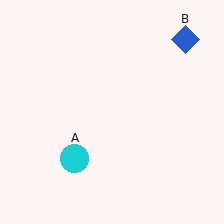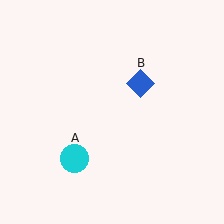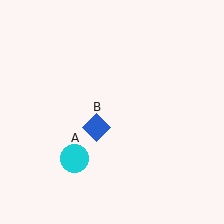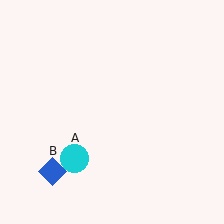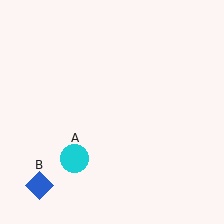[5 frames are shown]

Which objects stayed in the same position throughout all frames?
Cyan circle (object A) remained stationary.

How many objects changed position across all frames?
1 object changed position: blue diamond (object B).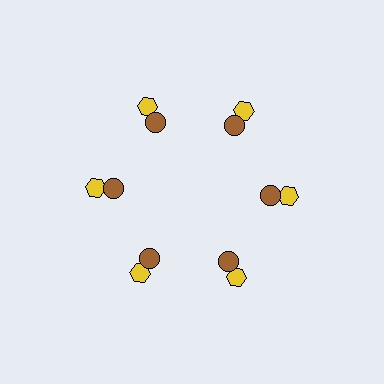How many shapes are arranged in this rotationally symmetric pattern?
There are 12 shapes, arranged in 6 groups of 2.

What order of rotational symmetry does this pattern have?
This pattern has 6-fold rotational symmetry.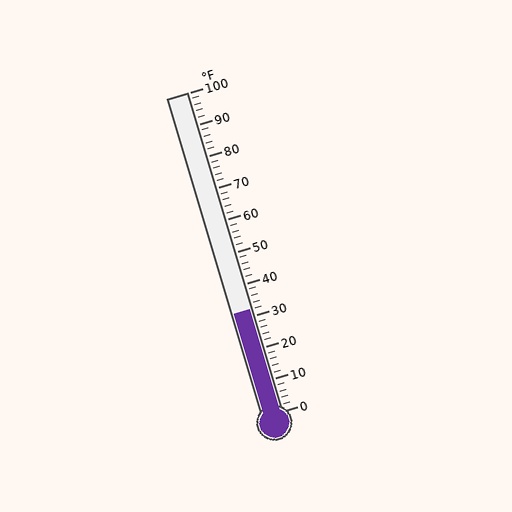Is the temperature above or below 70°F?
The temperature is below 70°F.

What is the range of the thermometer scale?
The thermometer scale ranges from 0°F to 100°F.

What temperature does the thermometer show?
The thermometer shows approximately 32°F.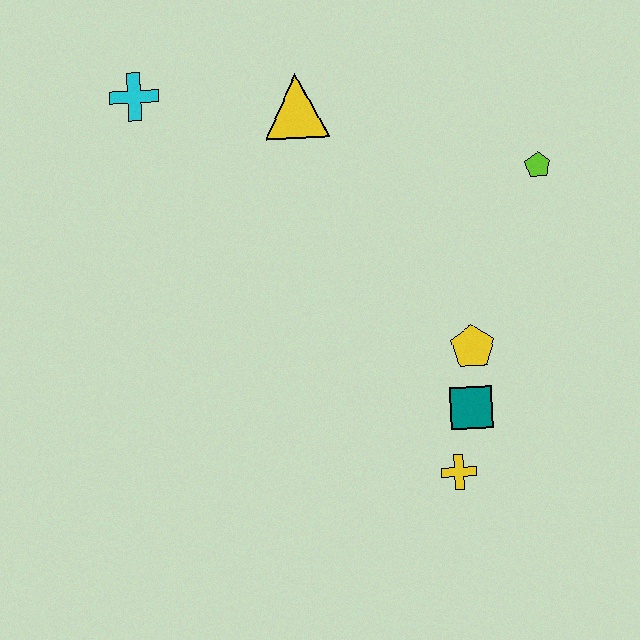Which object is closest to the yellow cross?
The teal square is closest to the yellow cross.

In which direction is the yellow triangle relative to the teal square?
The yellow triangle is above the teal square.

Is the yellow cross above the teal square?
No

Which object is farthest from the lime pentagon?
The cyan cross is farthest from the lime pentagon.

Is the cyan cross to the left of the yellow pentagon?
Yes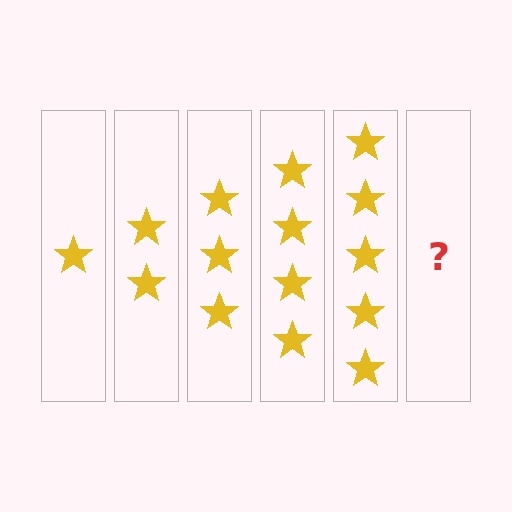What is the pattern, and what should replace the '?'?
The pattern is that each step adds one more star. The '?' should be 6 stars.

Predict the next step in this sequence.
The next step is 6 stars.